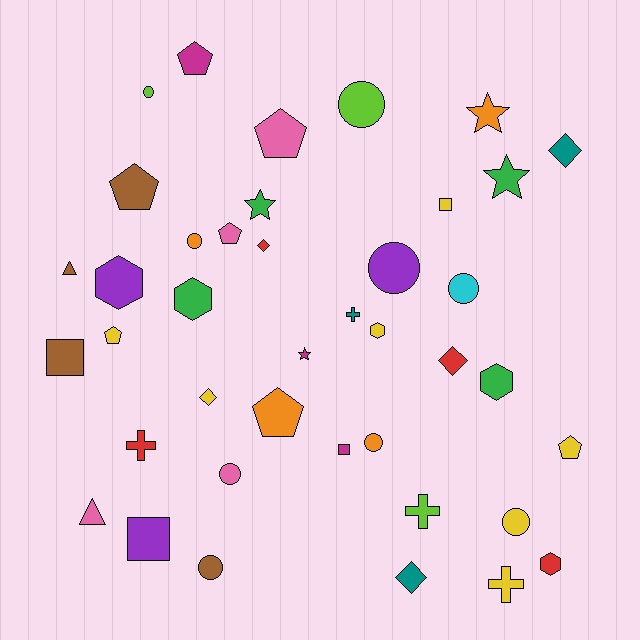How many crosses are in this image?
There are 4 crosses.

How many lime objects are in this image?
There are 3 lime objects.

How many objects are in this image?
There are 40 objects.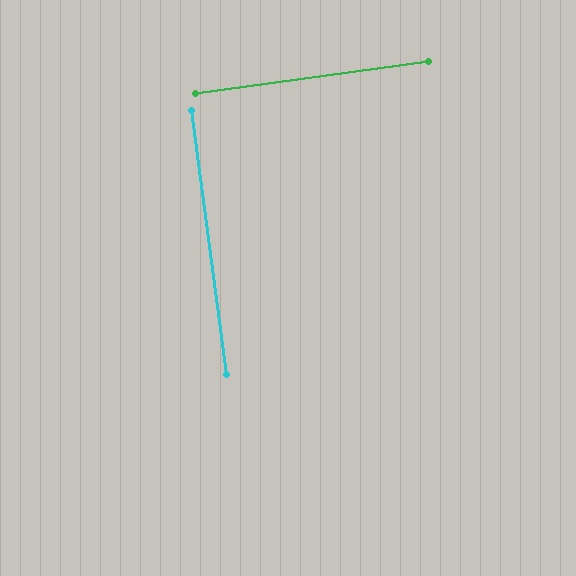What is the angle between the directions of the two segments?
Approximately 90 degrees.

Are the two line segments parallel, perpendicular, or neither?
Perpendicular — they meet at approximately 90°.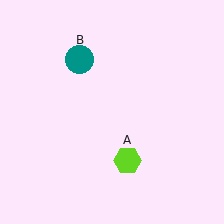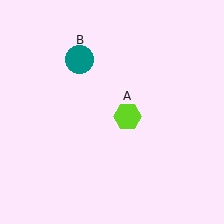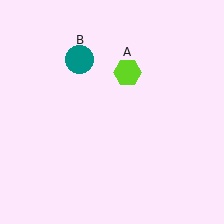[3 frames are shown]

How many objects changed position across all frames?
1 object changed position: lime hexagon (object A).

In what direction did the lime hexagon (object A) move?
The lime hexagon (object A) moved up.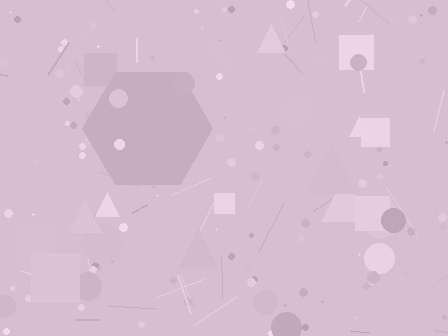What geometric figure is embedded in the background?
A hexagon is embedded in the background.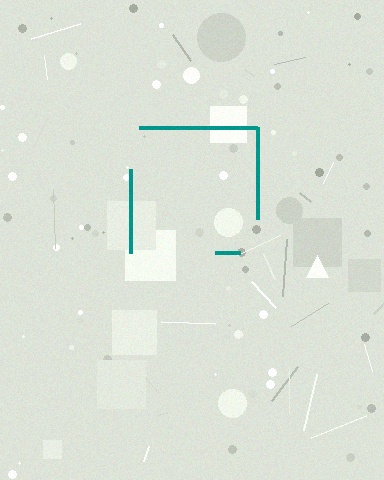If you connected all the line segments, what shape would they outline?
They would outline a square.